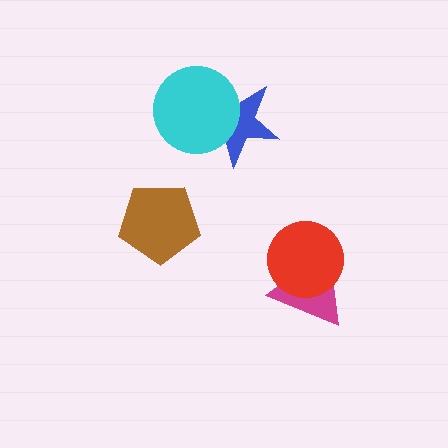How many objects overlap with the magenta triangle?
1 object overlaps with the magenta triangle.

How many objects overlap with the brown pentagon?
0 objects overlap with the brown pentagon.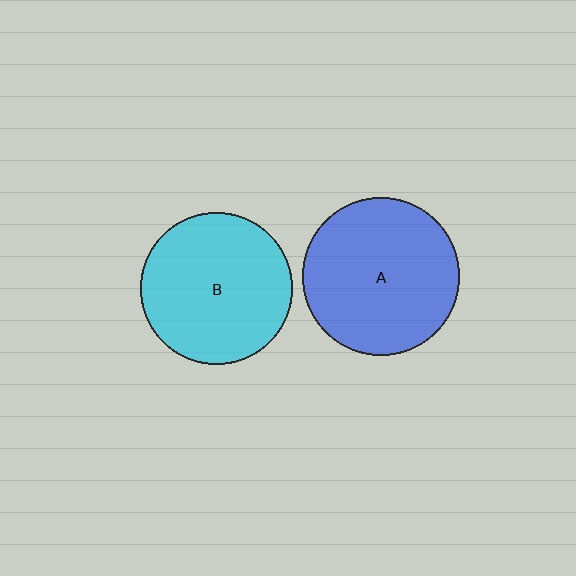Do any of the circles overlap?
No, none of the circles overlap.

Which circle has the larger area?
Circle A (blue).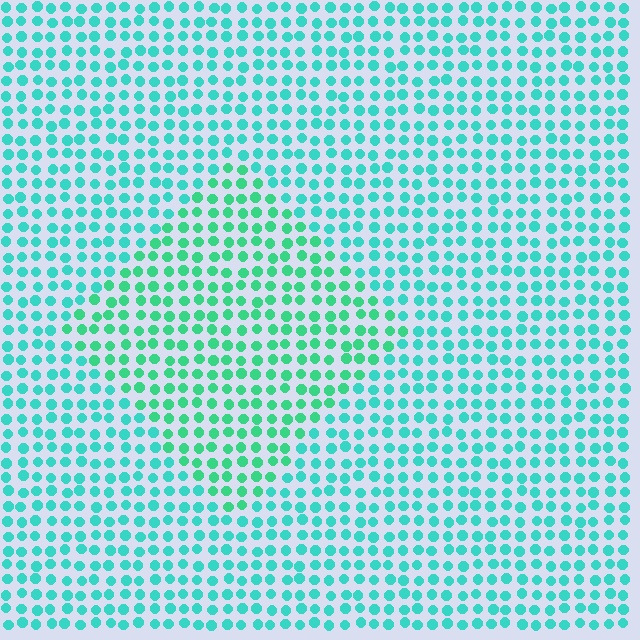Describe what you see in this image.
The image is filled with small cyan elements in a uniform arrangement. A diamond-shaped region is visible where the elements are tinted to a slightly different hue, forming a subtle color boundary.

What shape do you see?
I see a diamond.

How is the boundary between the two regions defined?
The boundary is defined purely by a slight shift in hue (about 24 degrees). Spacing, size, and orientation are identical on both sides.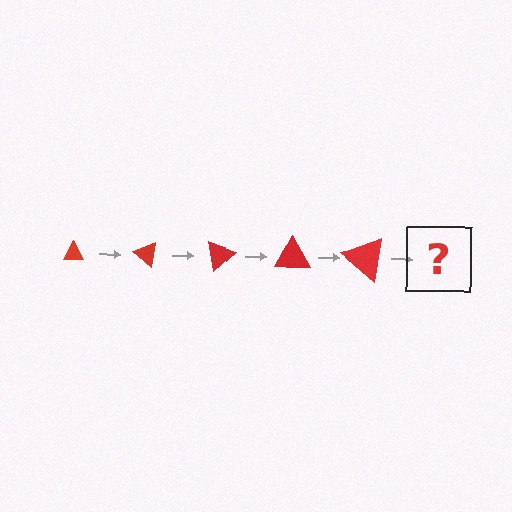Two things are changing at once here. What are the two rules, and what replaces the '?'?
The two rules are that the triangle grows larger each step and it rotates 40 degrees each step. The '?' should be a triangle, larger than the previous one and rotated 200 degrees from the start.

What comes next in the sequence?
The next element should be a triangle, larger than the previous one and rotated 200 degrees from the start.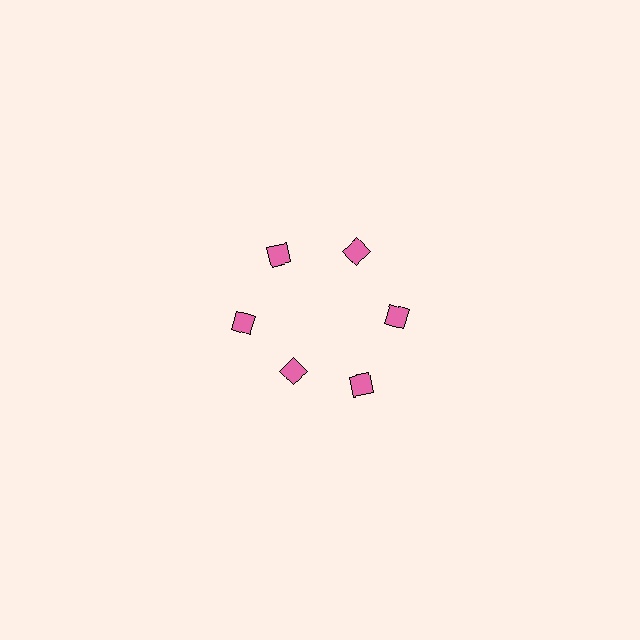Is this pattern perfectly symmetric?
No. The 6 pink diamonds are arranged in a ring, but one element near the 7 o'clock position is pulled inward toward the center, breaking the 6-fold rotational symmetry.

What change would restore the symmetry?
The symmetry would be restored by moving it outward, back onto the ring so that all 6 diamonds sit at equal angles and equal distance from the center.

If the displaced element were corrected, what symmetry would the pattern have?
It would have 6-fold rotational symmetry — the pattern would map onto itself every 60 degrees.